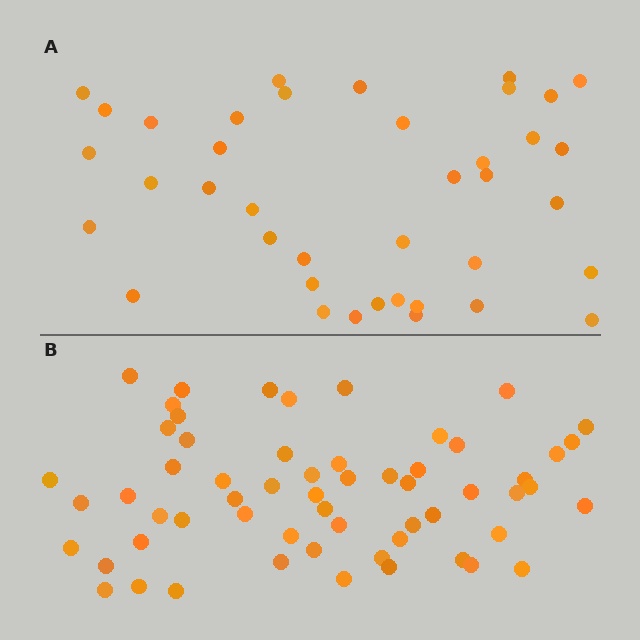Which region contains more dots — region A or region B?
Region B (the bottom region) has more dots.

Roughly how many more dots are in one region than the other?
Region B has approximately 20 more dots than region A.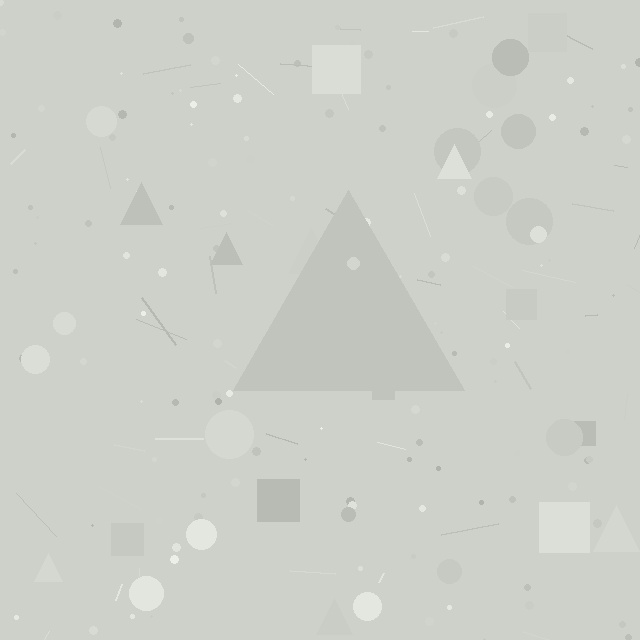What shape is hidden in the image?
A triangle is hidden in the image.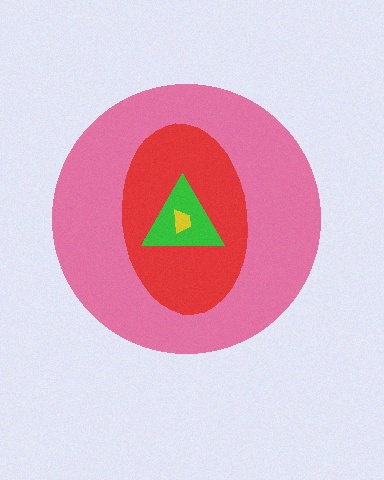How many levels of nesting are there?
4.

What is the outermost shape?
The pink circle.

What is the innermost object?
The yellow trapezoid.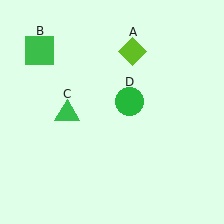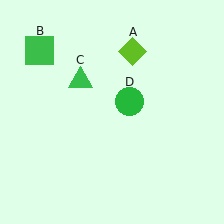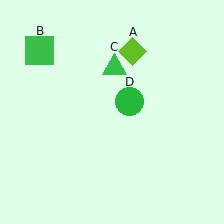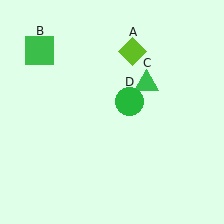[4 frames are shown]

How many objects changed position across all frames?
1 object changed position: green triangle (object C).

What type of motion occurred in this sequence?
The green triangle (object C) rotated clockwise around the center of the scene.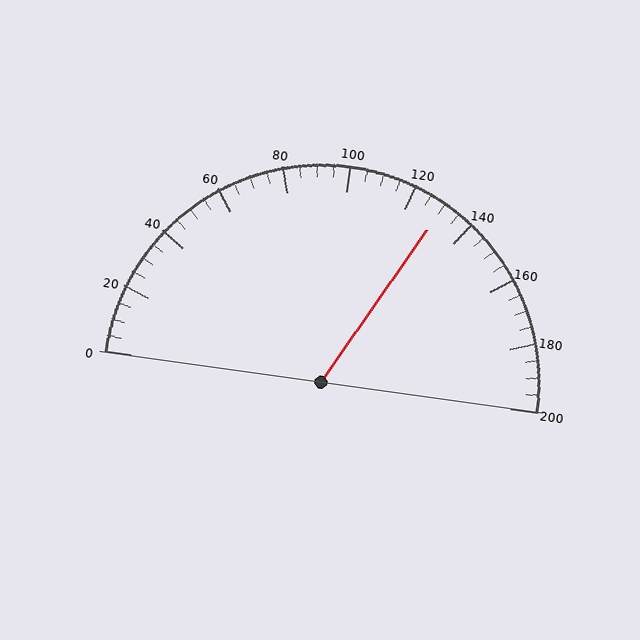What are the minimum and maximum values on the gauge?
The gauge ranges from 0 to 200.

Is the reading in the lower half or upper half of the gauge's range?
The reading is in the upper half of the range (0 to 200).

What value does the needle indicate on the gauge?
The needle indicates approximately 130.